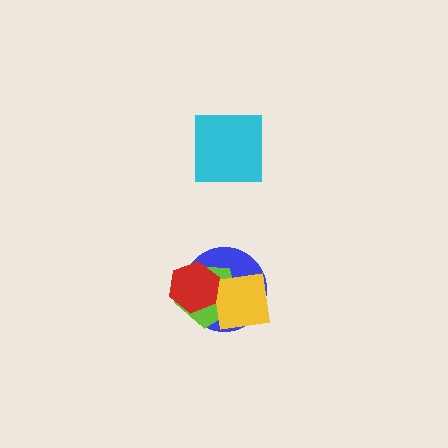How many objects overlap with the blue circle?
3 objects overlap with the blue circle.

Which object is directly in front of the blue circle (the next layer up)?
The lime pentagon is directly in front of the blue circle.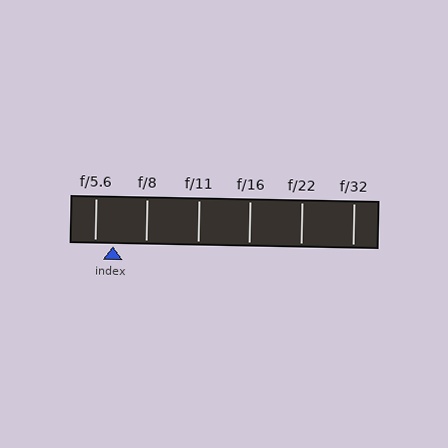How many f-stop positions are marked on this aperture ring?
There are 6 f-stop positions marked.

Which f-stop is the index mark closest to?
The index mark is closest to f/5.6.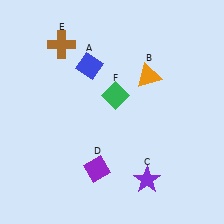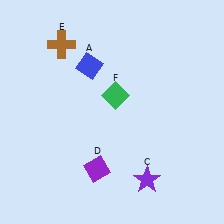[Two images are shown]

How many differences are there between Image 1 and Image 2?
There is 1 difference between the two images.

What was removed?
The orange triangle (B) was removed in Image 2.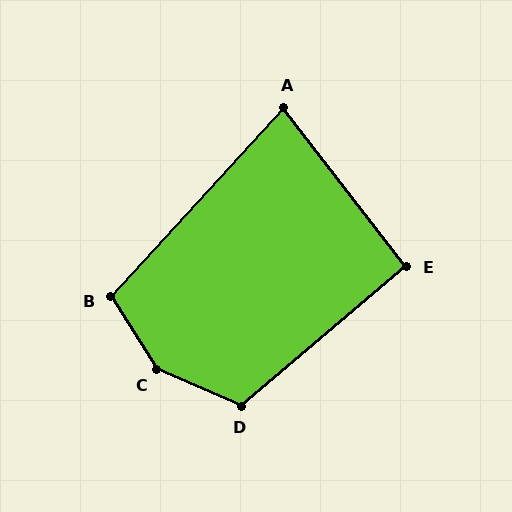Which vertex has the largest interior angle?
C, at approximately 145 degrees.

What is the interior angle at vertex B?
Approximately 105 degrees (obtuse).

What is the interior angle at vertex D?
Approximately 116 degrees (obtuse).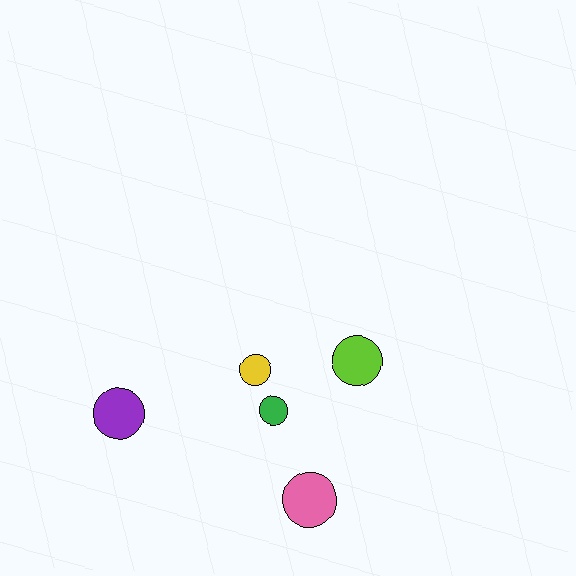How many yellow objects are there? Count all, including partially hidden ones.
There is 1 yellow object.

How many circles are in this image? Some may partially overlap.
There are 5 circles.